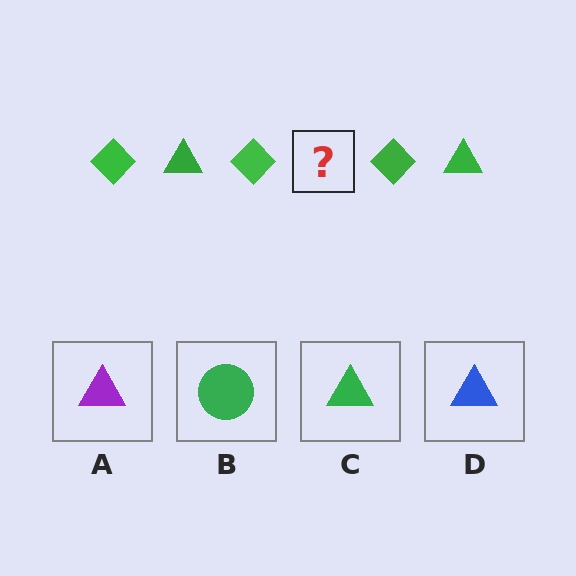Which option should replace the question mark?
Option C.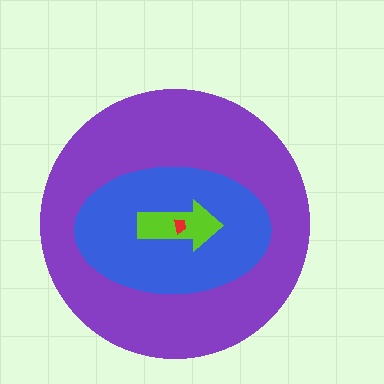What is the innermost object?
The red trapezoid.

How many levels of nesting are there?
4.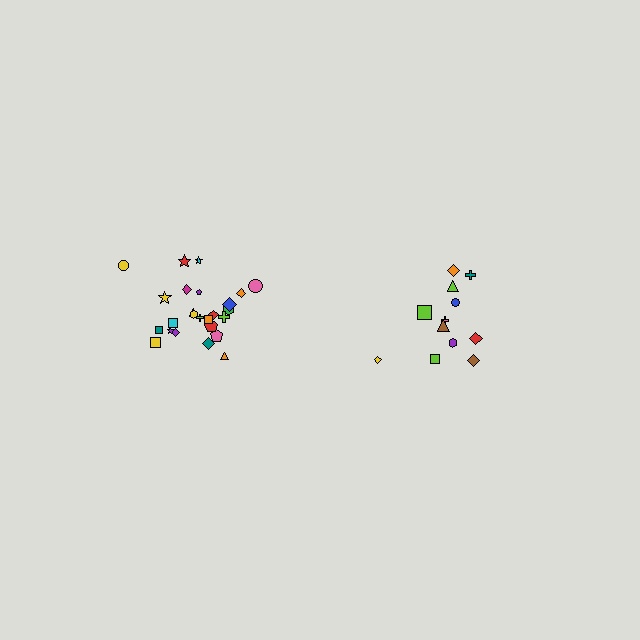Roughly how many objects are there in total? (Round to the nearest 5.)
Roughly 35 objects in total.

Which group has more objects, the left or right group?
The left group.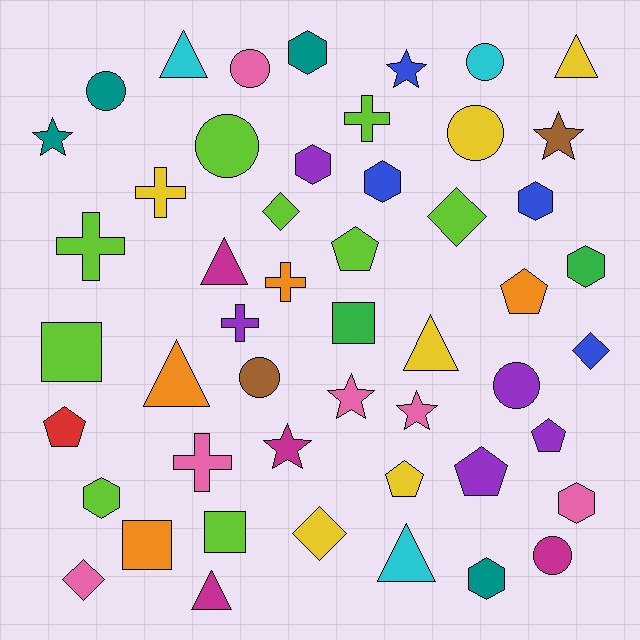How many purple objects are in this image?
There are 5 purple objects.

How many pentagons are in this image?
There are 6 pentagons.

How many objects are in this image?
There are 50 objects.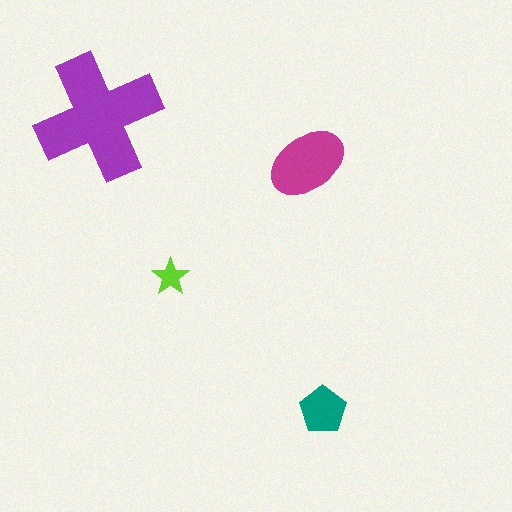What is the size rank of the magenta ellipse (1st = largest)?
2nd.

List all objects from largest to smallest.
The purple cross, the magenta ellipse, the teal pentagon, the lime star.